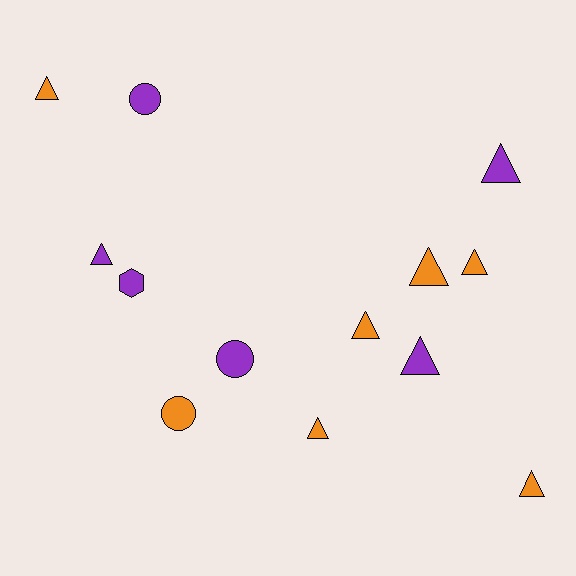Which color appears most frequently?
Orange, with 7 objects.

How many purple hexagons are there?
There is 1 purple hexagon.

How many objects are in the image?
There are 13 objects.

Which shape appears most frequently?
Triangle, with 9 objects.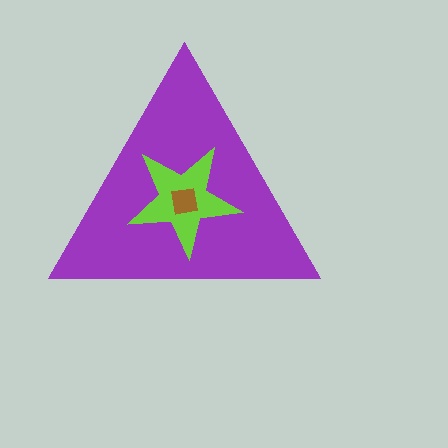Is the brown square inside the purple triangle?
Yes.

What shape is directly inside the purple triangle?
The lime star.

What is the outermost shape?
The purple triangle.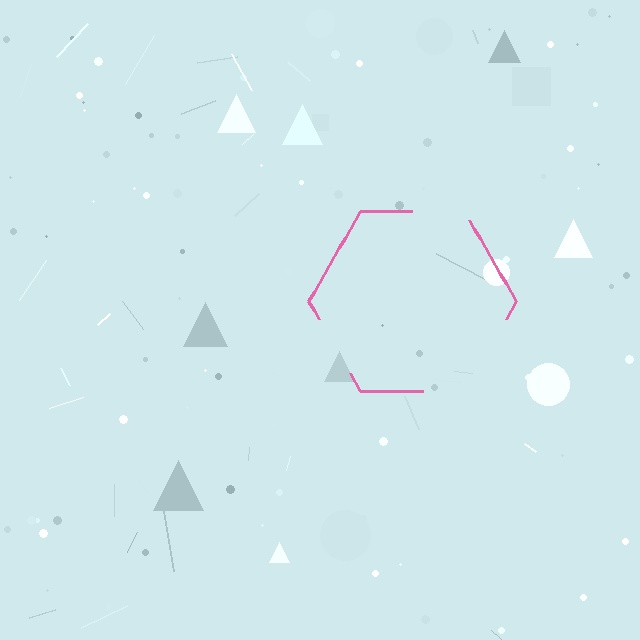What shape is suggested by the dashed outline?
The dashed outline suggests a hexagon.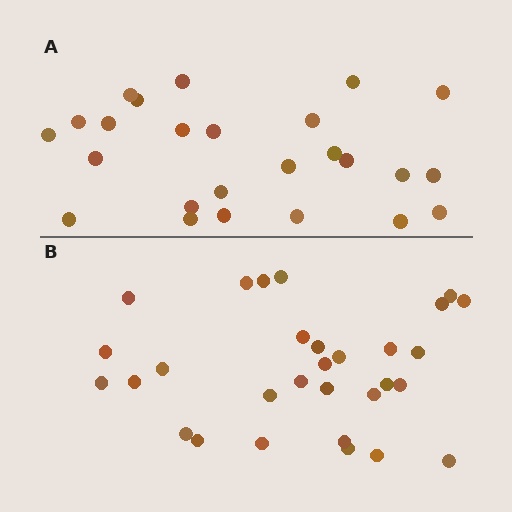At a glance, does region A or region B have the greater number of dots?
Region B (the bottom region) has more dots.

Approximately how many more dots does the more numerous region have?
Region B has about 5 more dots than region A.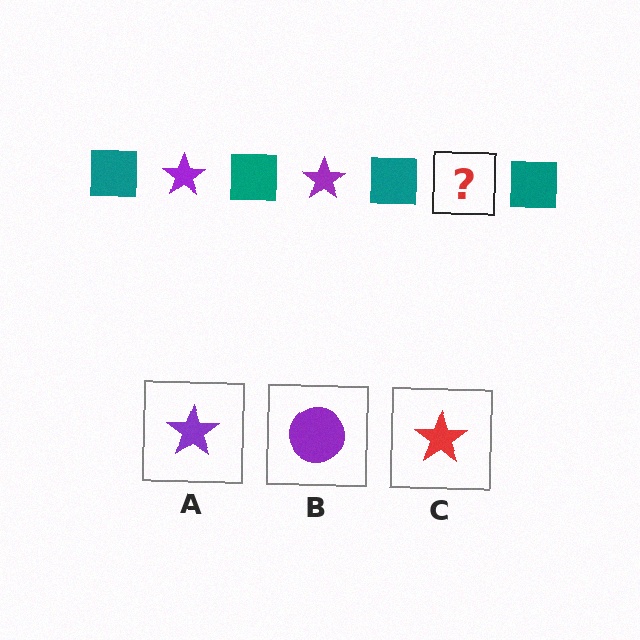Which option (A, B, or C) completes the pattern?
A.